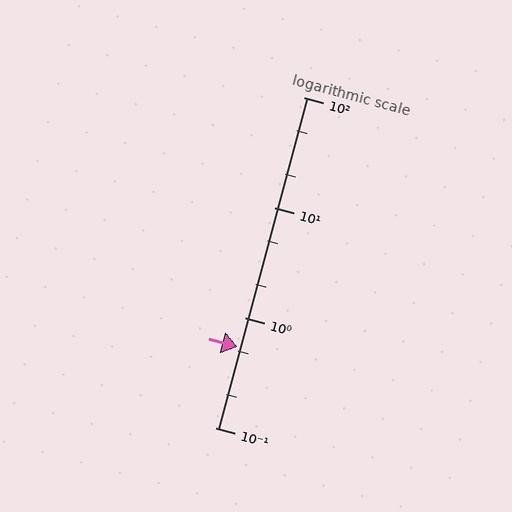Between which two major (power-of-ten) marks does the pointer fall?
The pointer is between 0.1 and 1.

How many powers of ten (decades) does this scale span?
The scale spans 3 decades, from 0.1 to 100.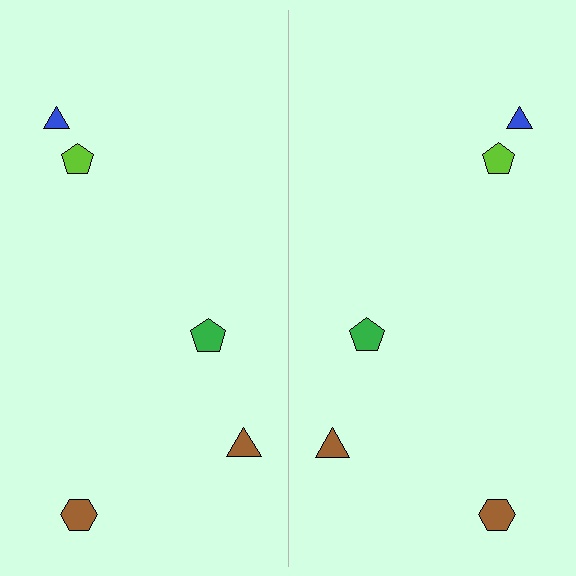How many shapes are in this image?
There are 10 shapes in this image.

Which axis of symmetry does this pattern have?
The pattern has a vertical axis of symmetry running through the center of the image.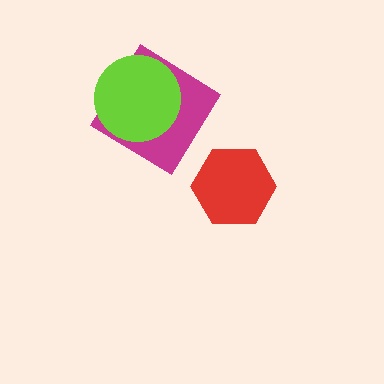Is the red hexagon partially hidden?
No, no other shape covers it.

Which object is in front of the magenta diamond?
The lime circle is in front of the magenta diamond.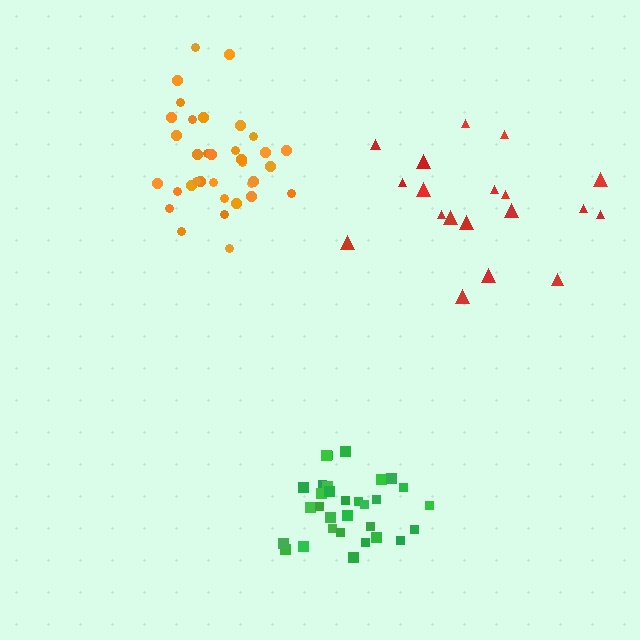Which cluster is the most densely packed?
Green.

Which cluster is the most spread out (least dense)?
Red.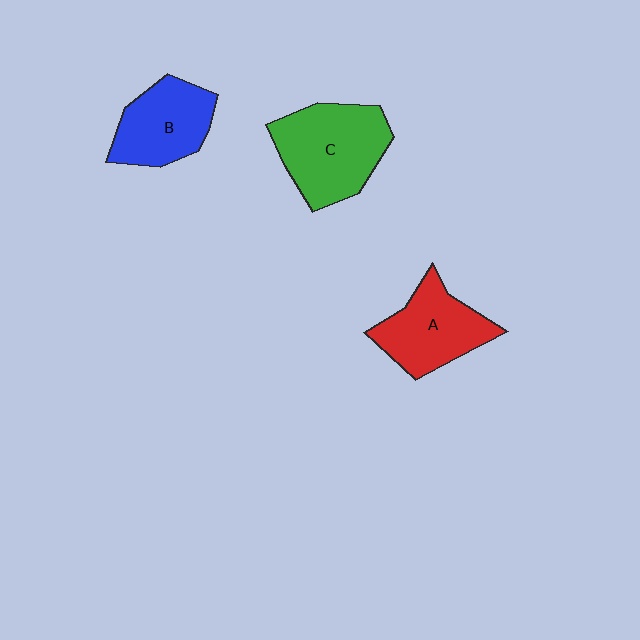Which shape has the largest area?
Shape C (green).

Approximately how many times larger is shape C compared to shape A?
Approximately 1.3 times.